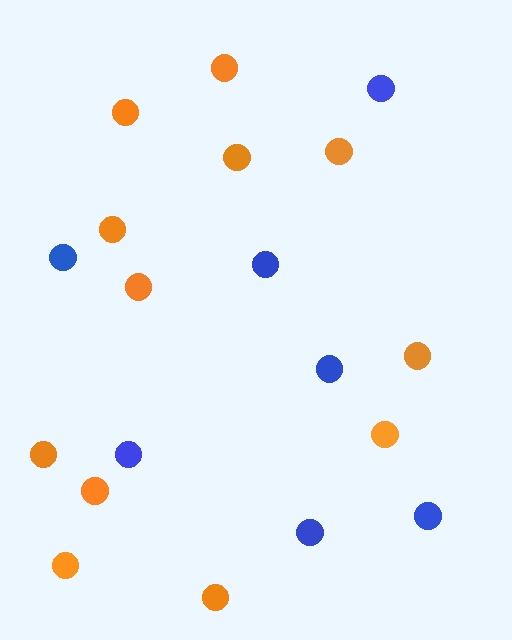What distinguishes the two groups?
There are 2 groups: one group of orange circles (12) and one group of blue circles (7).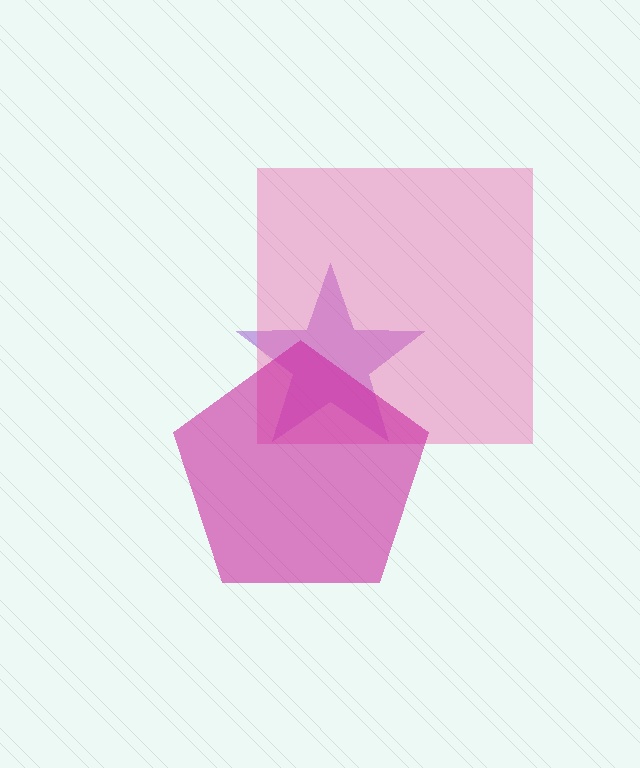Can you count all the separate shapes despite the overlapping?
Yes, there are 3 separate shapes.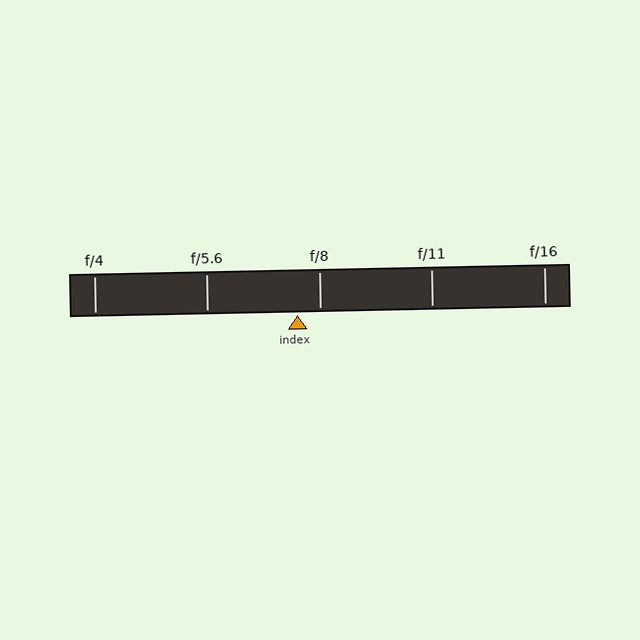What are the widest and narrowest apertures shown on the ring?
The widest aperture shown is f/4 and the narrowest is f/16.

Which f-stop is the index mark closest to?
The index mark is closest to f/8.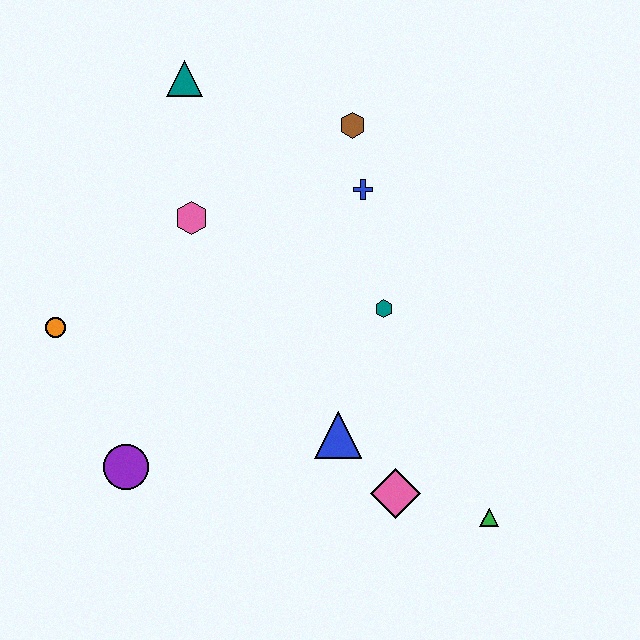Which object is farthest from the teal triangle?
The green triangle is farthest from the teal triangle.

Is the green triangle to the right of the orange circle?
Yes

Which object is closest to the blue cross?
The brown hexagon is closest to the blue cross.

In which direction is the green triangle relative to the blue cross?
The green triangle is below the blue cross.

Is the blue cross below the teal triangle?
Yes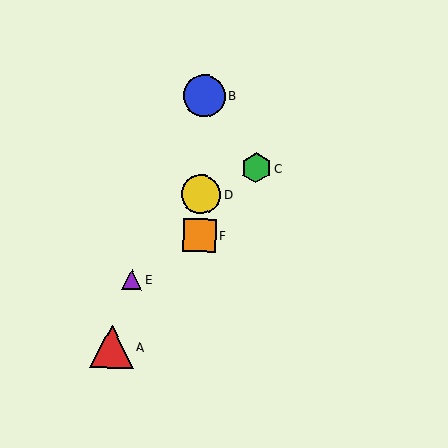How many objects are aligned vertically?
3 objects (B, D, F) are aligned vertically.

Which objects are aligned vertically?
Objects B, D, F are aligned vertically.